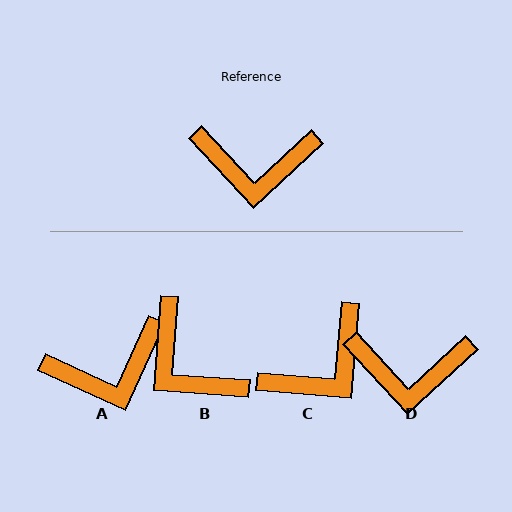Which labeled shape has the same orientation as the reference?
D.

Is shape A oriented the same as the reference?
No, it is off by about 23 degrees.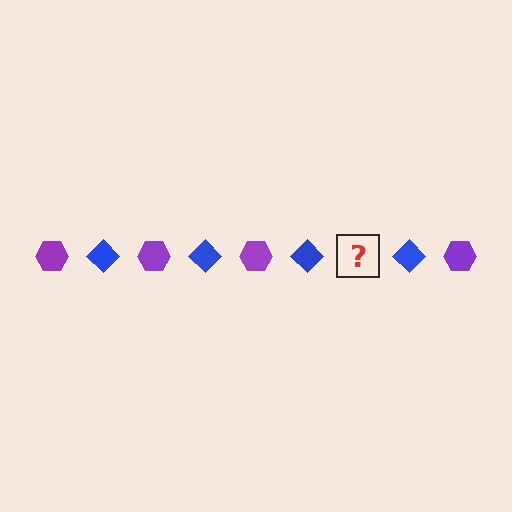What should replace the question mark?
The question mark should be replaced with a purple hexagon.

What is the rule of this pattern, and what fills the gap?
The rule is that the pattern alternates between purple hexagon and blue diamond. The gap should be filled with a purple hexagon.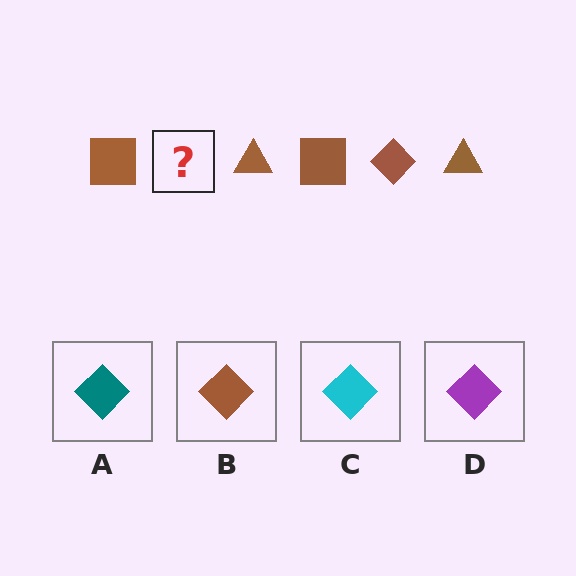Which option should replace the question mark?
Option B.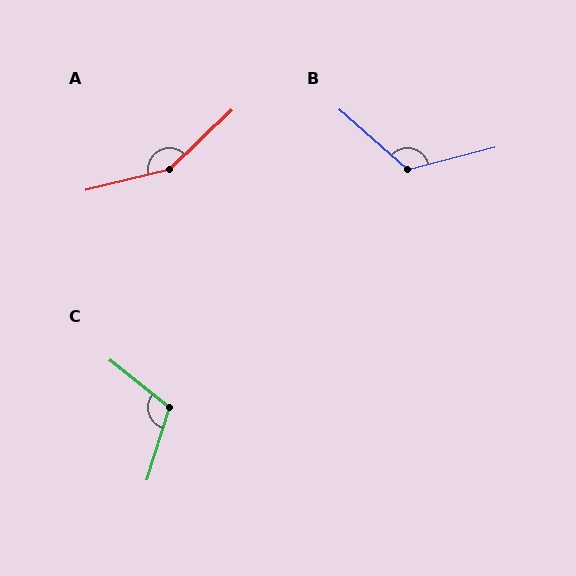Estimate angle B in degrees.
Approximately 124 degrees.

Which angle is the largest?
A, at approximately 150 degrees.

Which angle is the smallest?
C, at approximately 111 degrees.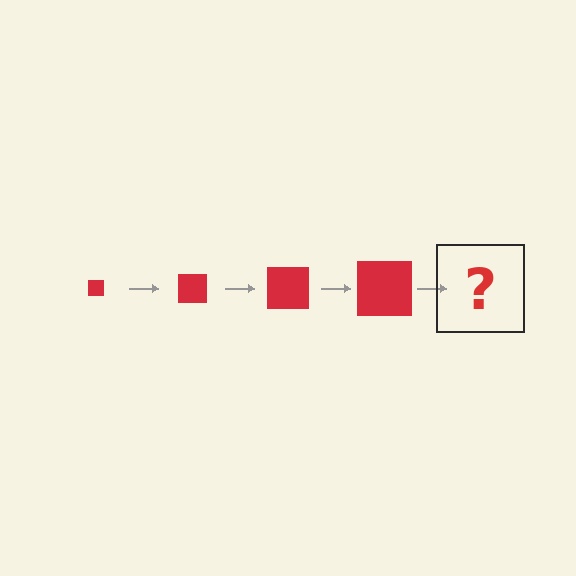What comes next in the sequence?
The next element should be a red square, larger than the previous one.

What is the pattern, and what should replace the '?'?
The pattern is that the square gets progressively larger each step. The '?' should be a red square, larger than the previous one.